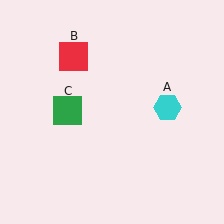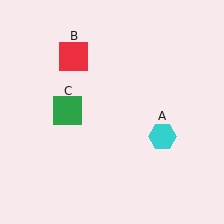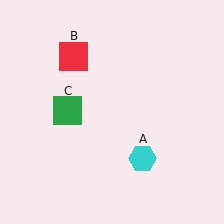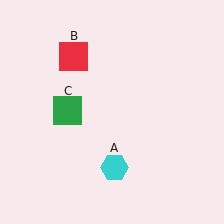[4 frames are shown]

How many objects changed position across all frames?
1 object changed position: cyan hexagon (object A).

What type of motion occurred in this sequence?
The cyan hexagon (object A) rotated clockwise around the center of the scene.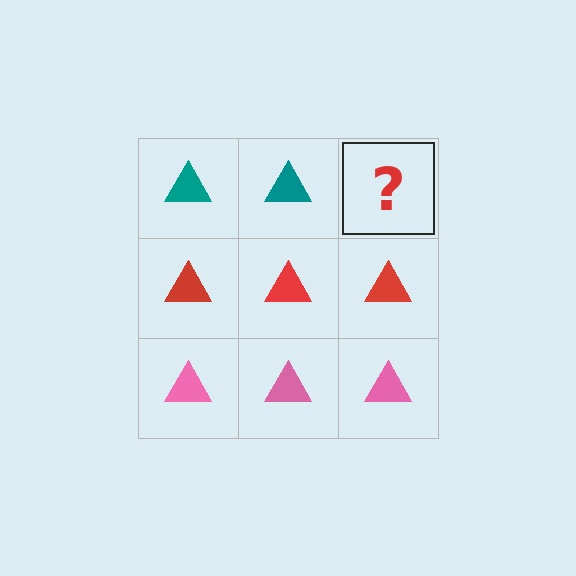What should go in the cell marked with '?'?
The missing cell should contain a teal triangle.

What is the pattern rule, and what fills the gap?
The rule is that each row has a consistent color. The gap should be filled with a teal triangle.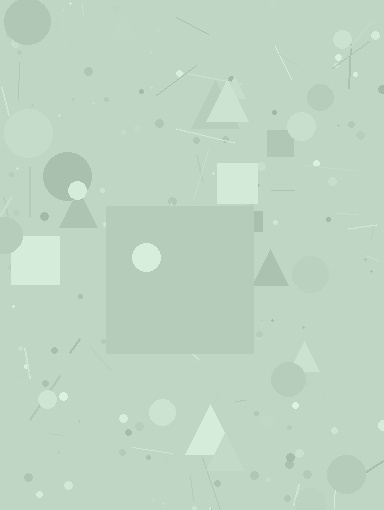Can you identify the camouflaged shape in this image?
The camouflaged shape is a square.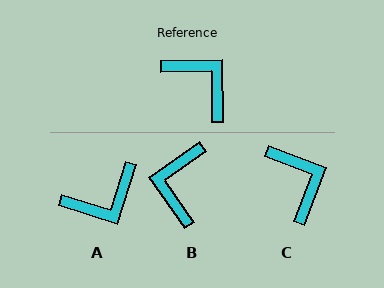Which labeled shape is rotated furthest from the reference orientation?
B, about 125 degrees away.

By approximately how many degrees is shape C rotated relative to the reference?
Approximately 21 degrees clockwise.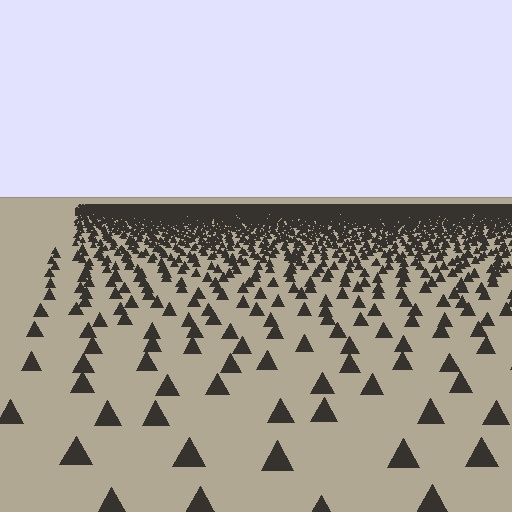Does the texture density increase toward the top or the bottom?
Density increases toward the top.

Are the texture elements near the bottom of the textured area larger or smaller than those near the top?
Larger. Near the bottom, elements are closer to the viewer and appear at a bigger on-screen size.